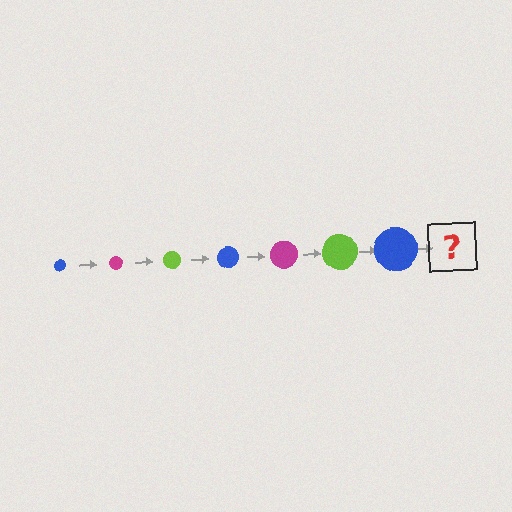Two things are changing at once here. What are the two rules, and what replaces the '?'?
The two rules are that the circle grows larger each step and the color cycles through blue, magenta, and lime. The '?' should be a magenta circle, larger than the previous one.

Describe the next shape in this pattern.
It should be a magenta circle, larger than the previous one.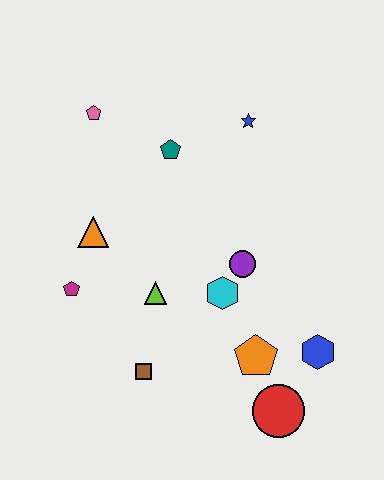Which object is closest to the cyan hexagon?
The purple circle is closest to the cyan hexagon.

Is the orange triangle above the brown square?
Yes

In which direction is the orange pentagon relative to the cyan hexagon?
The orange pentagon is below the cyan hexagon.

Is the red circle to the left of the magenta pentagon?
No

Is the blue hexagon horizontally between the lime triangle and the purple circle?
No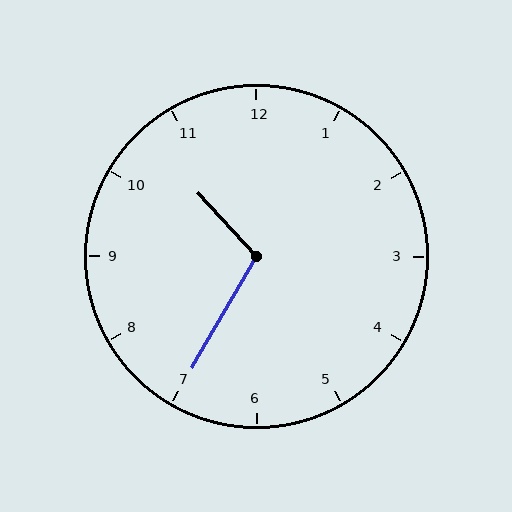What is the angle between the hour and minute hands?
Approximately 108 degrees.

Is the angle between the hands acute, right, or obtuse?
It is obtuse.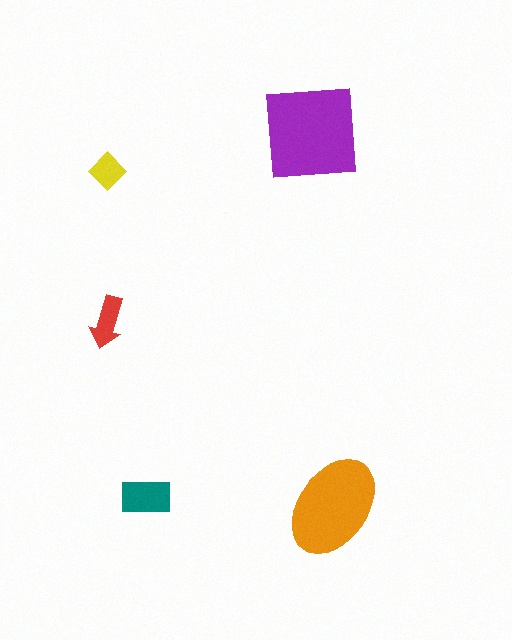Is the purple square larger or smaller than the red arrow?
Larger.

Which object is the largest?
The purple square.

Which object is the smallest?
The yellow diamond.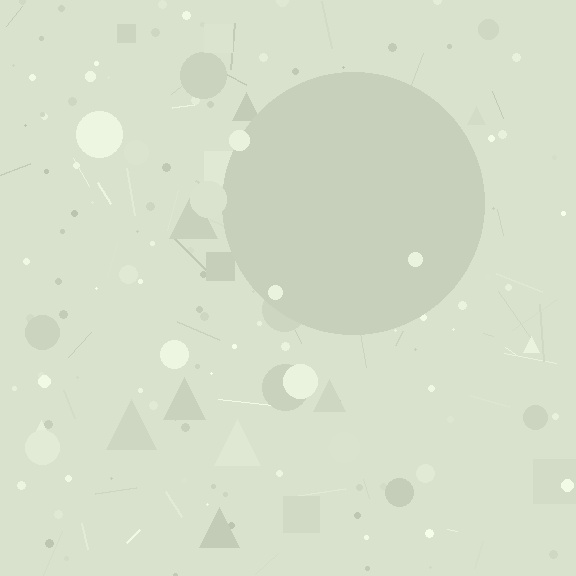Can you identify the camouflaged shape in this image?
The camouflaged shape is a circle.